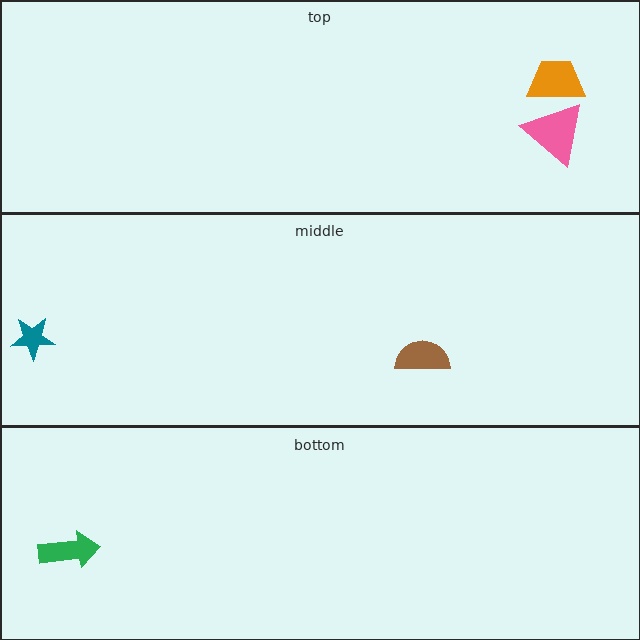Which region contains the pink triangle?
The top region.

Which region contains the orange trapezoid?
The top region.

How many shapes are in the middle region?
2.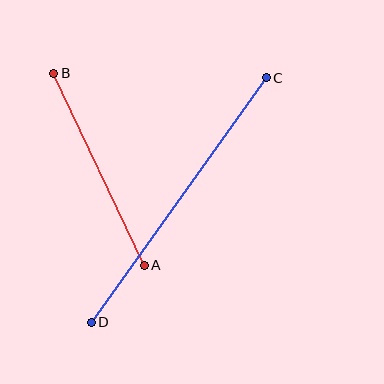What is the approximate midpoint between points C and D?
The midpoint is at approximately (179, 200) pixels.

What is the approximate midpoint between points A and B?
The midpoint is at approximately (99, 169) pixels.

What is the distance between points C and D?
The distance is approximately 301 pixels.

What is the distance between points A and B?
The distance is approximately 212 pixels.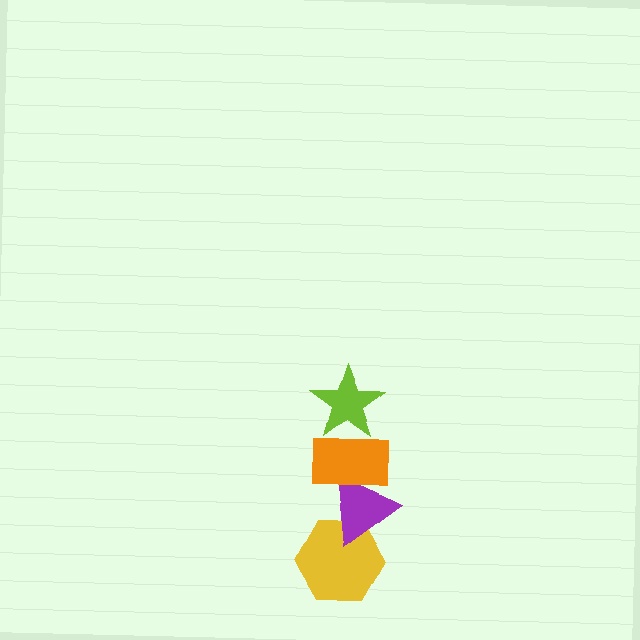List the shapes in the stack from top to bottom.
From top to bottom: the lime star, the orange rectangle, the purple triangle, the yellow hexagon.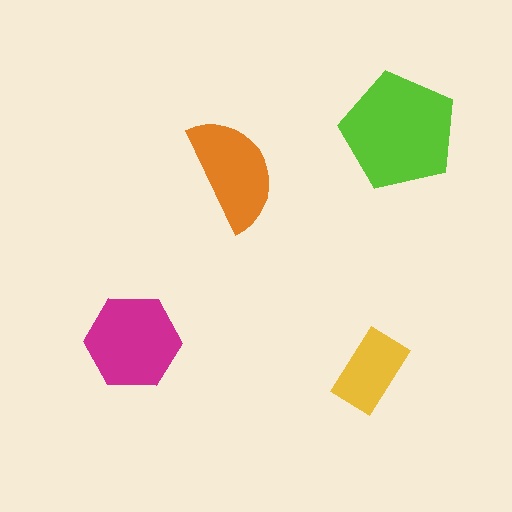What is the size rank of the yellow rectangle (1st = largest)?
4th.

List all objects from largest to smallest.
The lime pentagon, the magenta hexagon, the orange semicircle, the yellow rectangle.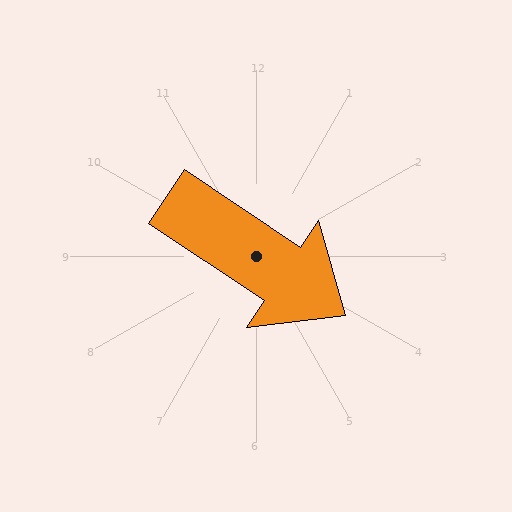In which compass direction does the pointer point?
Southeast.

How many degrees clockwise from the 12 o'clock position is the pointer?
Approximately 124 degrees.